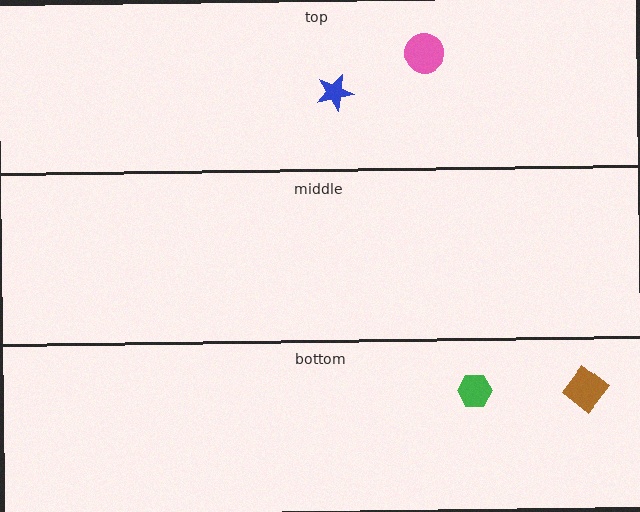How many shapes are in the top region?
2.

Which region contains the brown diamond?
The bottom region.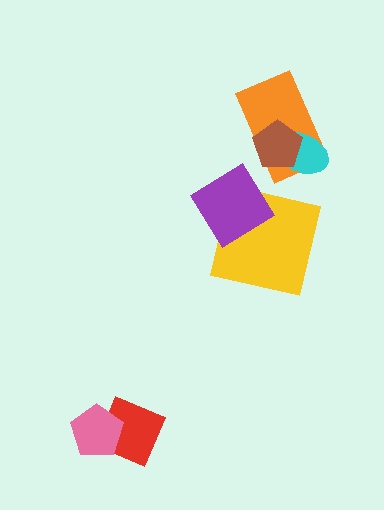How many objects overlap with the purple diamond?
1 object overlaps with the purple diamond.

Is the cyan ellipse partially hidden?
Yes, it is partially covered by another shape.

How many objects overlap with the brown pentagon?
2 objects overlap with the brown pentagon.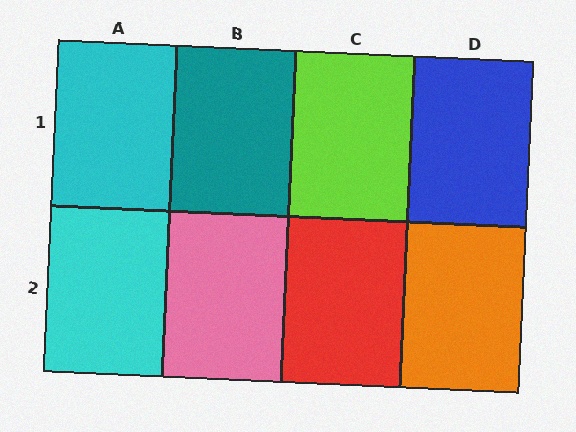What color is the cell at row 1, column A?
Cyan.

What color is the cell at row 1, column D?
Blue.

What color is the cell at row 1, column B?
Teal.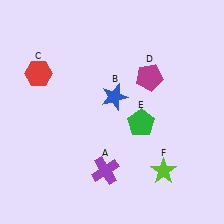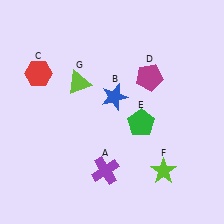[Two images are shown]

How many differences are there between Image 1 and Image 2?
There is 1 difference between the two images.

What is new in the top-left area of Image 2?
A lime triangle (G) was added in the top-left area of Image 2.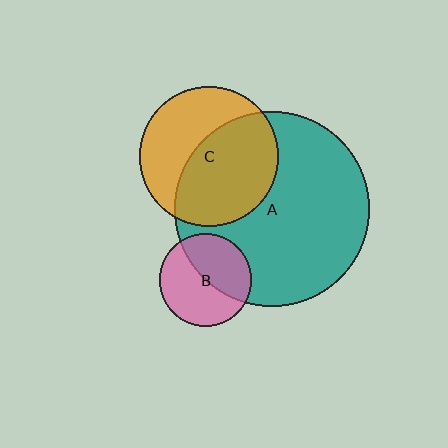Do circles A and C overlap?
Yes.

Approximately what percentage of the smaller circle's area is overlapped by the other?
Approximately 55%.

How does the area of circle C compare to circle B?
Approximately 2.3 times.